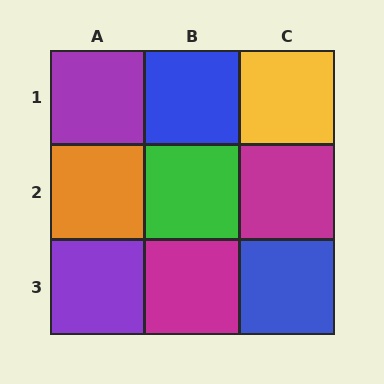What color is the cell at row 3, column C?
Blue.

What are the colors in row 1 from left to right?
Purple, blue, yellow.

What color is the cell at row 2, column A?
Orange.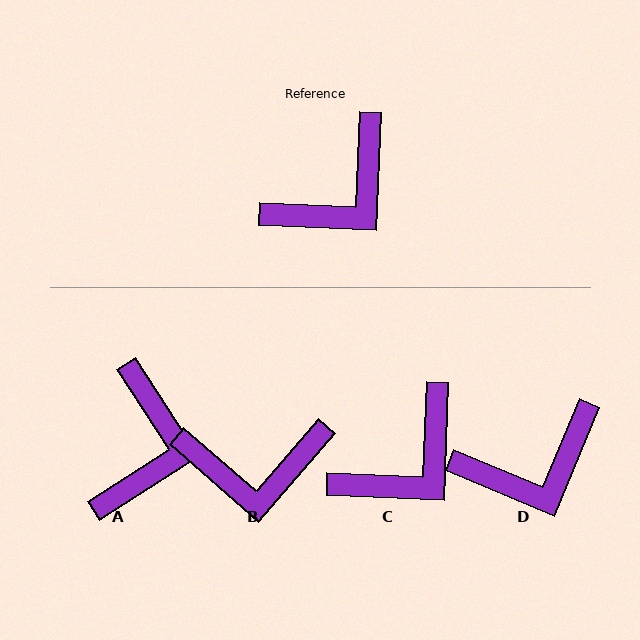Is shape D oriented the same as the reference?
No, it is off by about 20 degrees.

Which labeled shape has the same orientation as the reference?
C.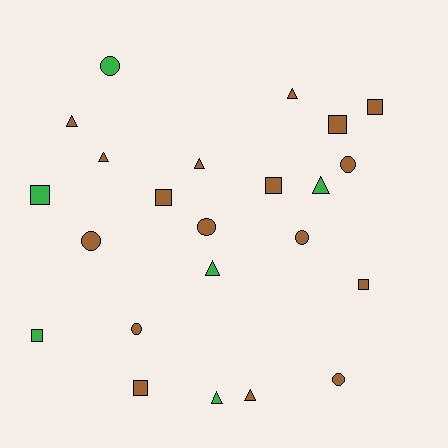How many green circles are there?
There is 1 green circle.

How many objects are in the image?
There are 23 objects.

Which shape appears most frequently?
Square, with 8 objects.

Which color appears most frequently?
Brown, with 17 objects.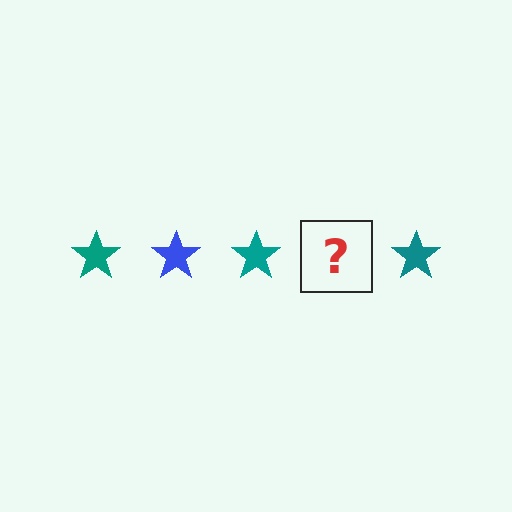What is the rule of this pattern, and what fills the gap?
The rule is that the pattern cycles through teal, blue stars. The gap should be filled with a blue star.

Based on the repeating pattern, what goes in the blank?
The blank should be a blue star.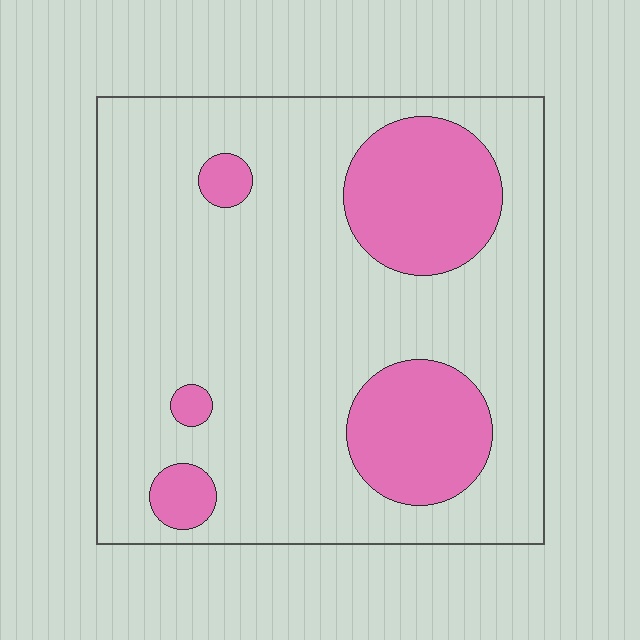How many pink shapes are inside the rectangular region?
5.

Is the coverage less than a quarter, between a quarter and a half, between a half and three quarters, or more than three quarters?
Less than a quarter.